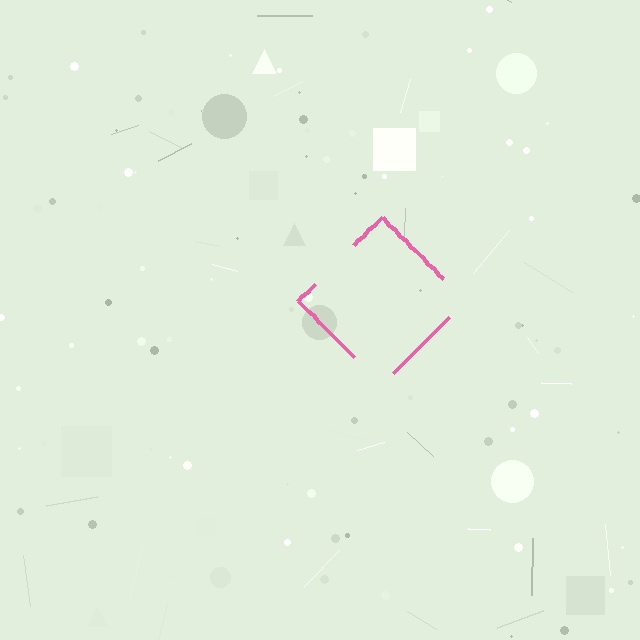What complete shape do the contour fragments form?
The contour fragments form a diamond.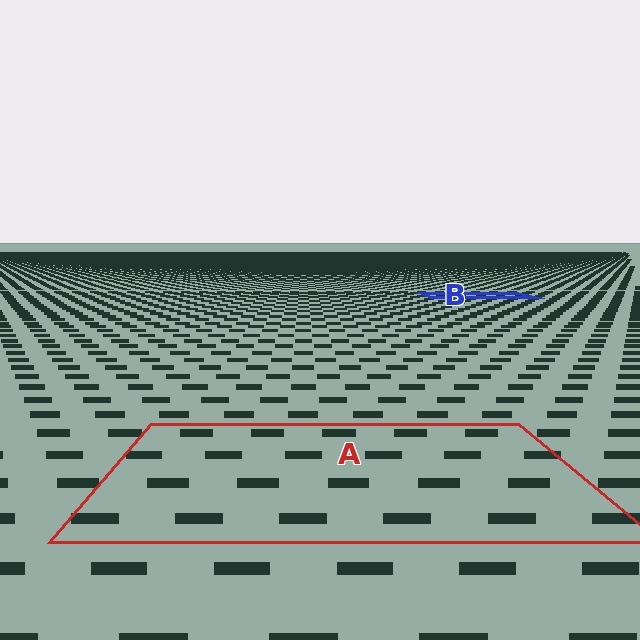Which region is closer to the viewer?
Region A is closer. The texture elements there are larger and more spread out.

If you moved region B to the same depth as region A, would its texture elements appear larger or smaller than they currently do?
They would appear larger. At a closer depth, the same texture elements are projected at a bigger on-screen size.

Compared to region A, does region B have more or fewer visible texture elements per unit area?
Region B has more texture elements per unit area — they are packed more densely because it is farther away.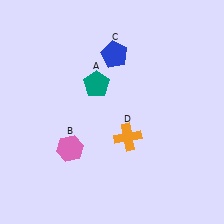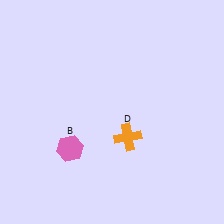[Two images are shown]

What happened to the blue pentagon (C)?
The blue pentagon (C) was removed in Image 2. It was in the top-right area of Image 1.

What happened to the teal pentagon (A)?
The teal pentagon (A) was removed in Image 2. It was in the top-left area of Image 1.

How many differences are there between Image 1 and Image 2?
There are 2 differences between the two images.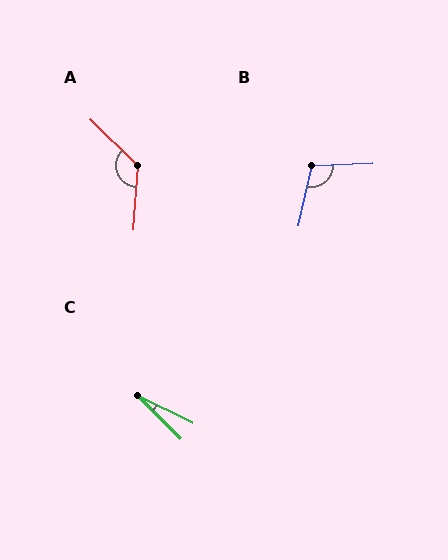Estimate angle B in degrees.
Approximately 105 degrees.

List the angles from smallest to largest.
C (18°), B (105°), A (130°).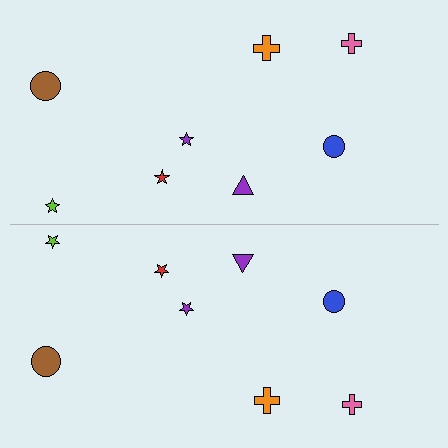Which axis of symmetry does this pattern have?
The pattern has a horizontal axis of symmetry running through the center of the image.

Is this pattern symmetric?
Yes, this pattern has bilateral (reflection) symmetry.